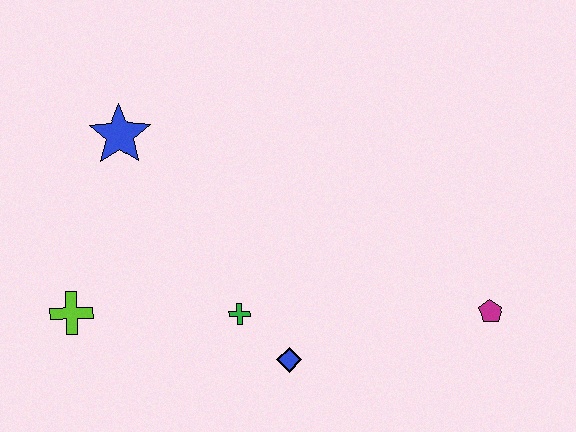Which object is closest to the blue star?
The lime cross is closest to the blue star.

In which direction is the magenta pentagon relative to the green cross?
The magenta pentagon is to the right of the green cross.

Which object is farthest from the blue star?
The magenta pentagon is farthest from the blue star.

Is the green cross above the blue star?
No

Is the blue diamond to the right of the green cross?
Yes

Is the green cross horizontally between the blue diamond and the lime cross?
Yes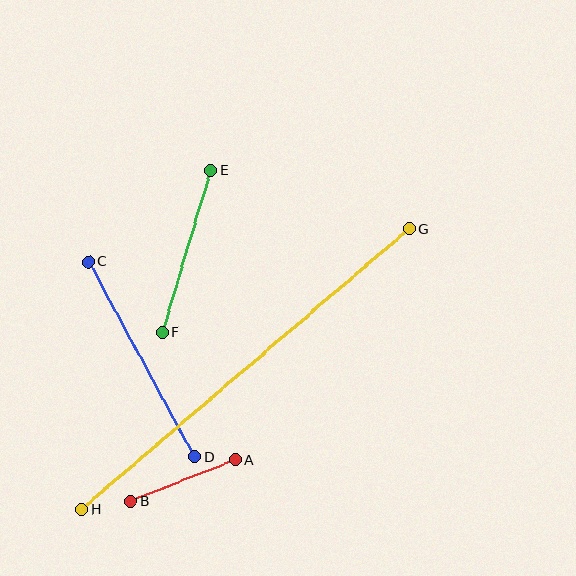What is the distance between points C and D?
The distance is approximately 222 pixels.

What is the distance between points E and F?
The distance is approximately 169 pixels.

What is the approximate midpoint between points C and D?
The midpoint is at approximately (142, 359) pixels.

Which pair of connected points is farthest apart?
Points G and H are farthest apart.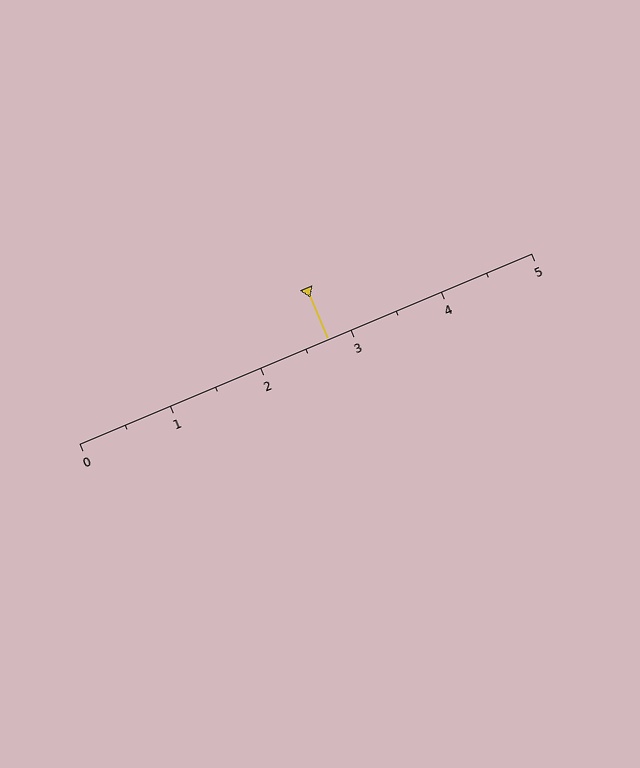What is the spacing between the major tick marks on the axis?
The major ticks are spaced 1 apart.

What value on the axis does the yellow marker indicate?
The marker indicates approximately 2.8.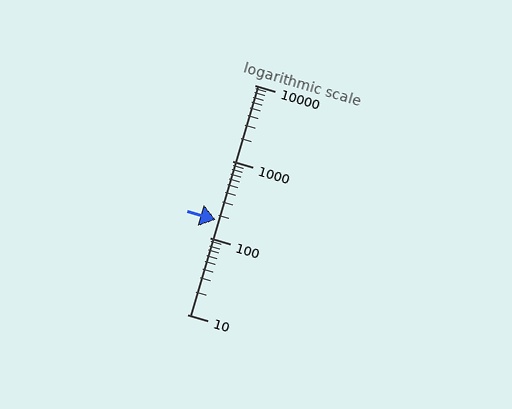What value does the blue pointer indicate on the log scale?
The pointer indicates approximately 170.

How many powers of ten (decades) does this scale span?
The scale spans 3 decades, from 10 to 10000.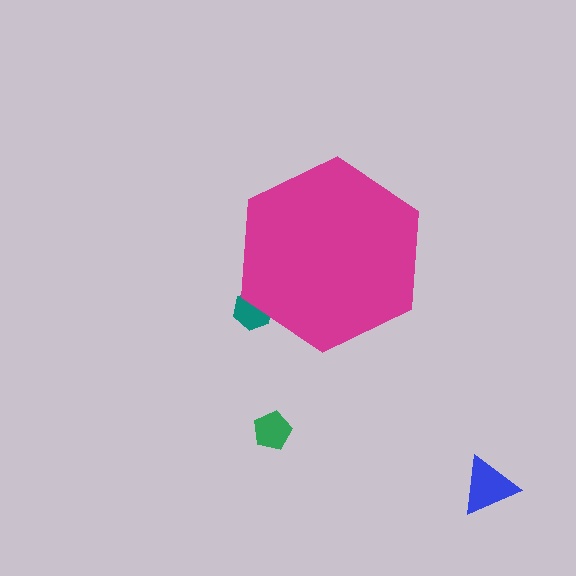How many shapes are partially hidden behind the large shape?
1 shape is partially hidden.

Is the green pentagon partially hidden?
No, the green pentagon is fully visible.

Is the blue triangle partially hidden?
No, the blue triangle is fully visible.